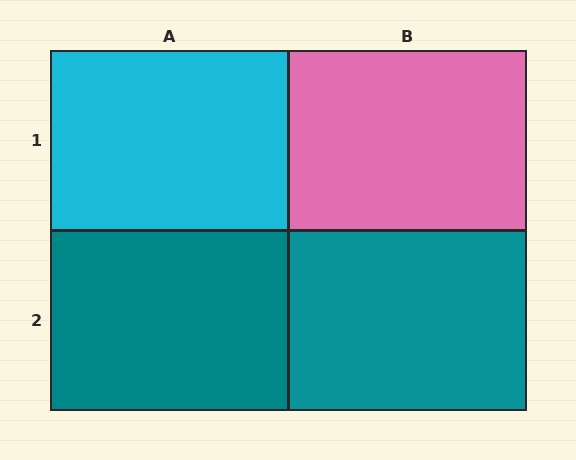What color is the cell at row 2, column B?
Teal.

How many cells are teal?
2 cells are teal.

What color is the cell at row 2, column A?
Teal.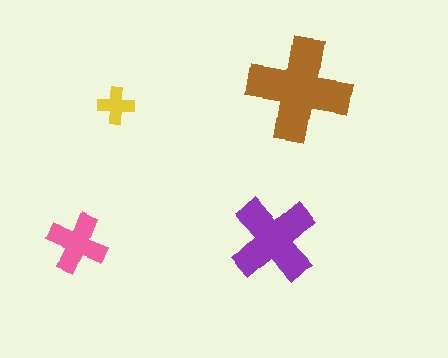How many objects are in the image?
There are 4 objects in the image.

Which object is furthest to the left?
The pink cross is leftmost.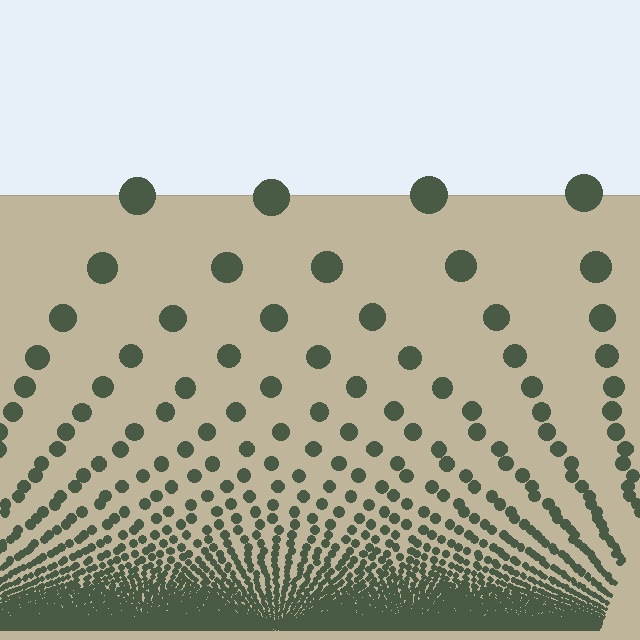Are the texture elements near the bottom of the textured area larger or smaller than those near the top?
Smaller. The gradient is inverted — elements near the bottom are smaller and denser.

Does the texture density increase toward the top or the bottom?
Density increases toward the bottom.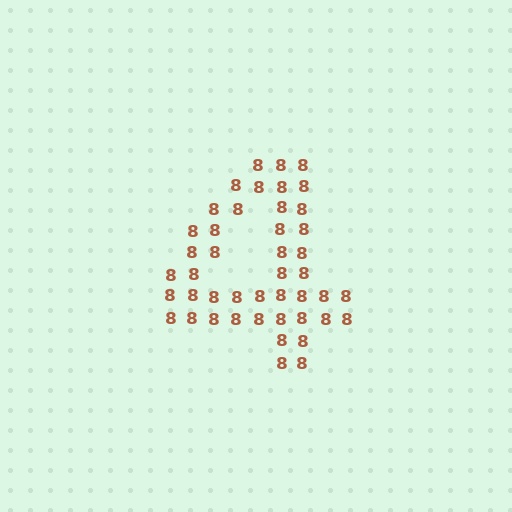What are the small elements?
The small elements are digit 8's.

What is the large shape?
The large shape is the digit 4.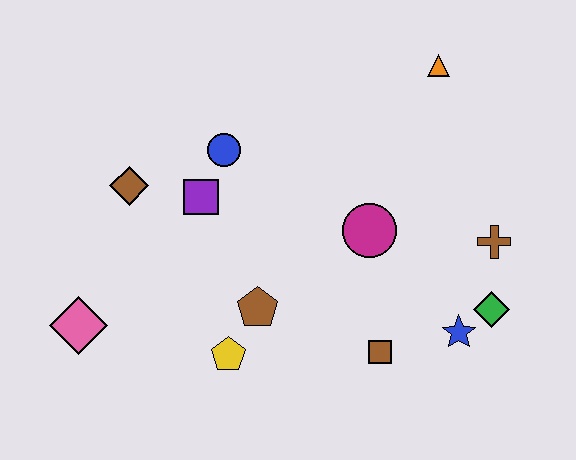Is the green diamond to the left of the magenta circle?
No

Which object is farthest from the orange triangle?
The pink diamond is farthest from the orange triangle.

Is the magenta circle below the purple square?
Yes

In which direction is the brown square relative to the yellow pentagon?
The brown square is to the right of the yellow pentagon.